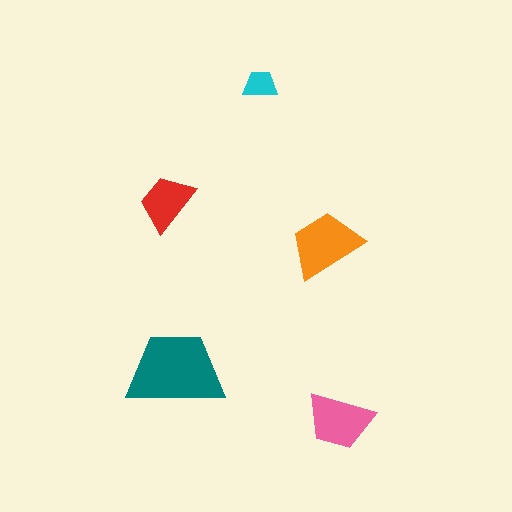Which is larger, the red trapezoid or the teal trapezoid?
The teal one.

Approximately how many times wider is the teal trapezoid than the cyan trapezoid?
About 3 times wider.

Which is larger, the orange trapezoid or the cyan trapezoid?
The orange one.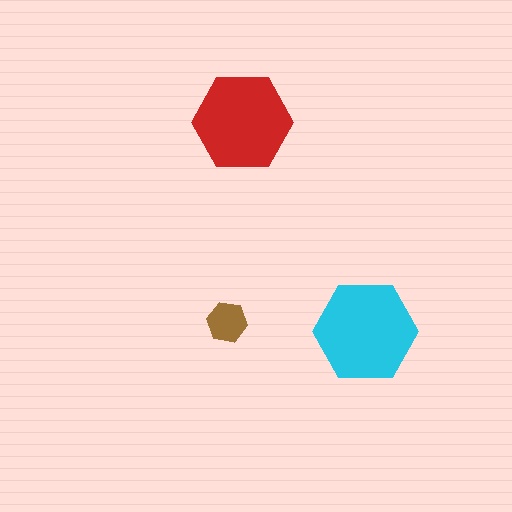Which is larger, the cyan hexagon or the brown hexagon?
The cyan one.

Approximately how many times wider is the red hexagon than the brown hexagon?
About 2.5 times wider.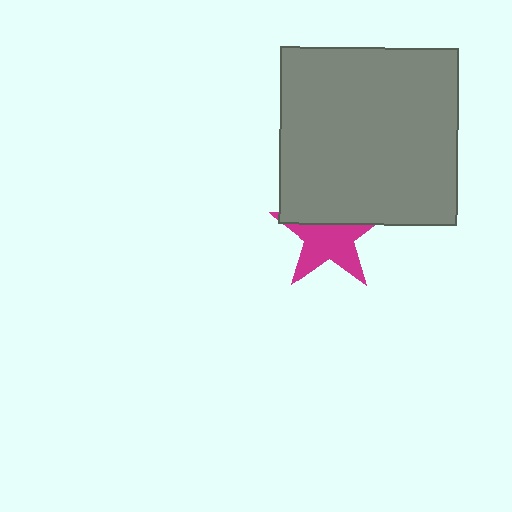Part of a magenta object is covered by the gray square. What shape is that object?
It is a star.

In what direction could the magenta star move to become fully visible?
The magenta star could move down. That would shift it out from behind the gray square entirely.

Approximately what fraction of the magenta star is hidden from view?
Roughly 39% of the magenta star is hidden behind the gray square.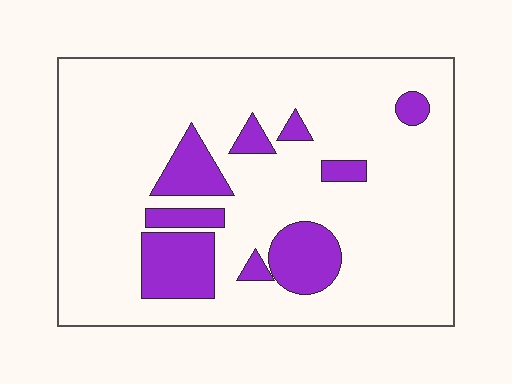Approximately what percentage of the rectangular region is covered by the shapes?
Approximately 15%.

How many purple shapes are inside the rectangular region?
9.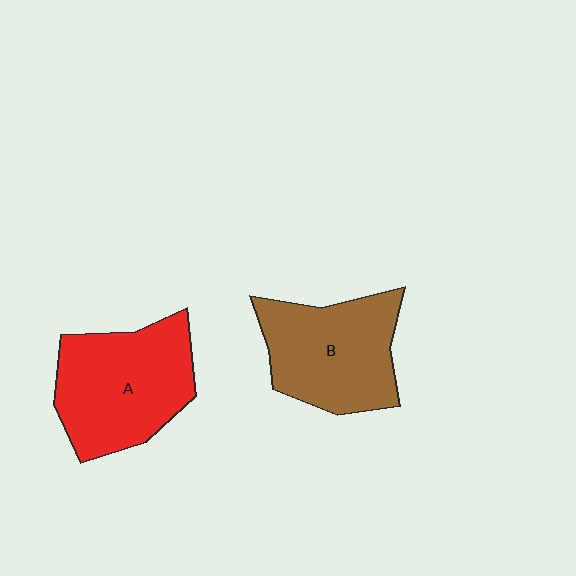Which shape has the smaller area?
Shape B (brown).